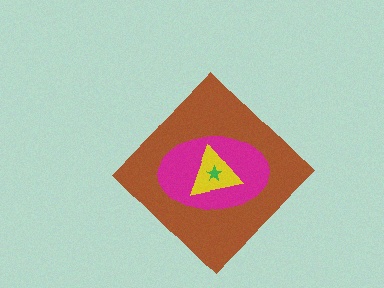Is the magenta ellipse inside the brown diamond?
Yes.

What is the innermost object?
The green star.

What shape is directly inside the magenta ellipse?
The yellow triangle.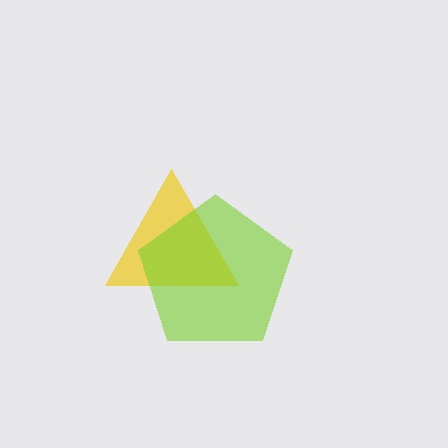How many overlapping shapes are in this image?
There are 2 overlapping shapes in the image.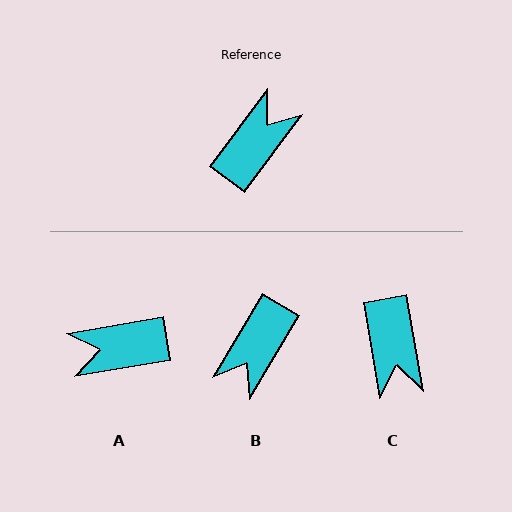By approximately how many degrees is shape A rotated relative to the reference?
Approximately 136 degrees counter-clockwise.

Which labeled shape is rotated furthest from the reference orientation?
B, about 174 degrees away.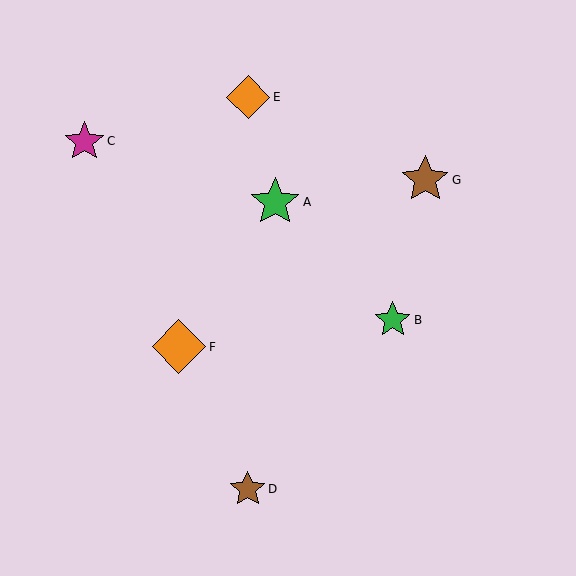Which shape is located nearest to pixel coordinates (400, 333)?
The green star (labeled B) at (393, 320) is nearest to that location.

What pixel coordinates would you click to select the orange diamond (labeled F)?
Click at (179, 347) to select the orange diamond F.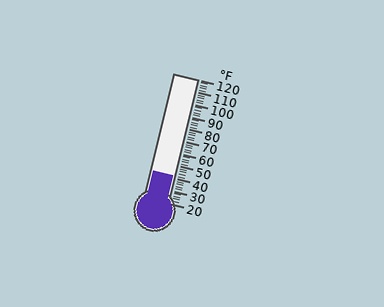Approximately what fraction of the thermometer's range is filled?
The thermometer is filled to approximately 20% of its range.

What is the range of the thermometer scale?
The thermometer scale ranges from 20°F to 120°F.